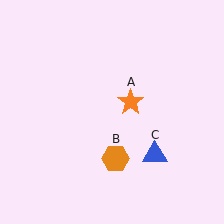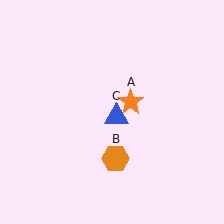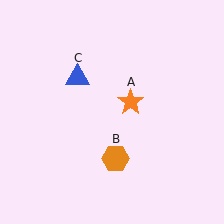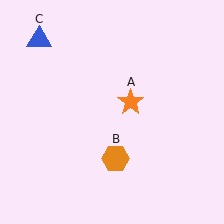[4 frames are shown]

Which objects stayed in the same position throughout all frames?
Orange star (object A) and orange hexagon (object B) remained stationary.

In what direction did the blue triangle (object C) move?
The blue triangle (object C) moved up and to the left.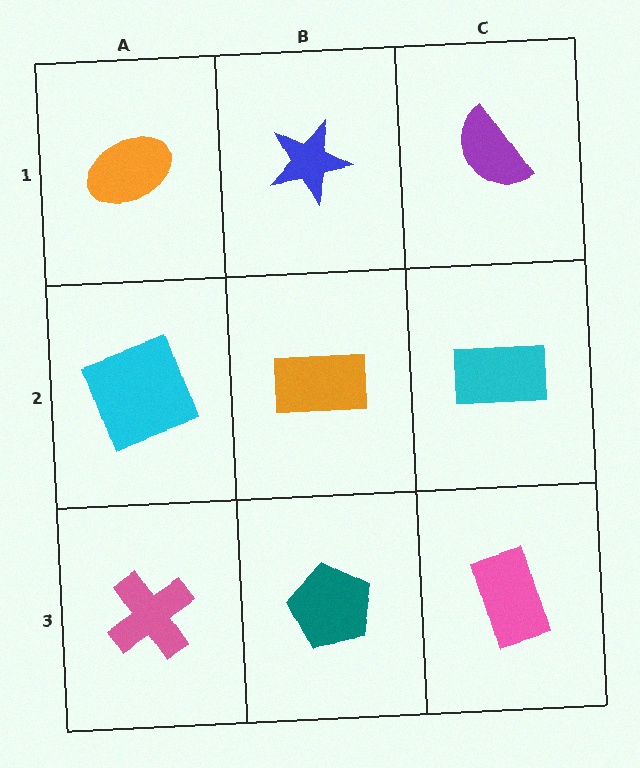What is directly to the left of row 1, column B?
An orange ellipse.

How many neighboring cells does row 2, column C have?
3.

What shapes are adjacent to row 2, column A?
An orange ellipse (row 1, column A), a pink cross (row 3, column A), an orange rectangle (row 2, column B).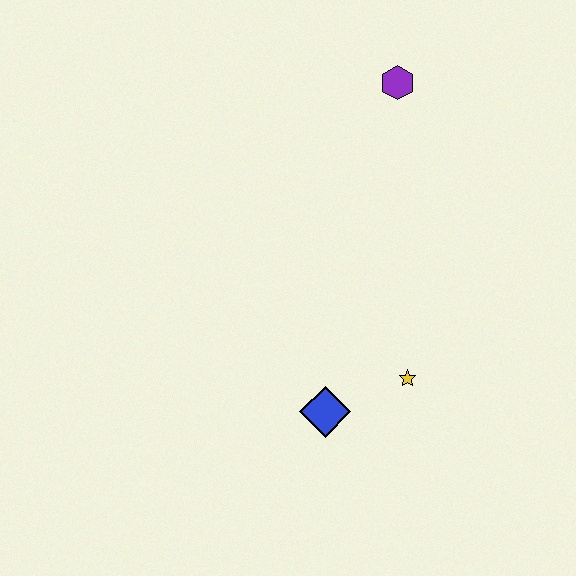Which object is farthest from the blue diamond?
The purple hexagon is farthest from the blue diamond.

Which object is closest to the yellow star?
The blue diamond is closest to the yellow star.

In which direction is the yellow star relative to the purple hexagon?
The yellow star is below the purple hexagon.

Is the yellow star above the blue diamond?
Yes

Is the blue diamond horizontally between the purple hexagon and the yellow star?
No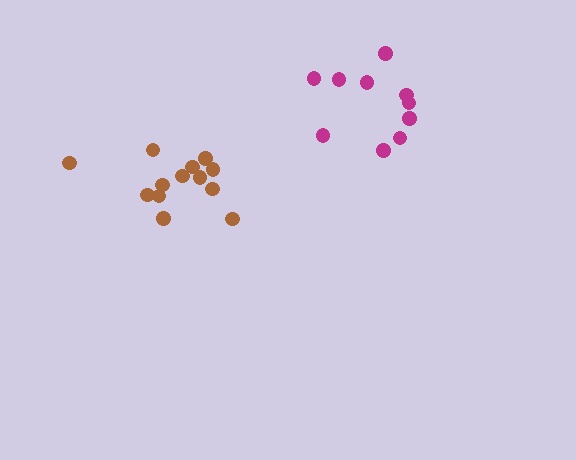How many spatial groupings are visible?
There are 2 spatial groupings.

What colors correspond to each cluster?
The clusters are colored: brown, magenta.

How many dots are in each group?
Group 1: 13 dots, Group 2: 10 dots (23 total).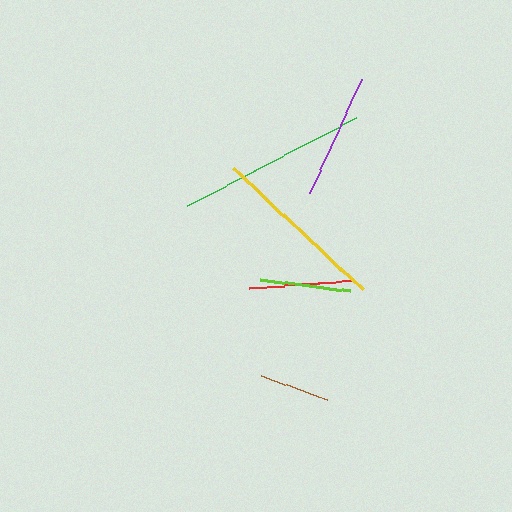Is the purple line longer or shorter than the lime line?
The purple line is longer than the lime line.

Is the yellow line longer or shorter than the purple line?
The yellow line is longer than the purple line.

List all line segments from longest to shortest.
From longest to shortest: green, yellow, purple, red, lime, brown.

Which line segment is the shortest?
The brown line is the shortest at approximately 69 pixels.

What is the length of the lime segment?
The lime segment is approximately 90 pixels long.